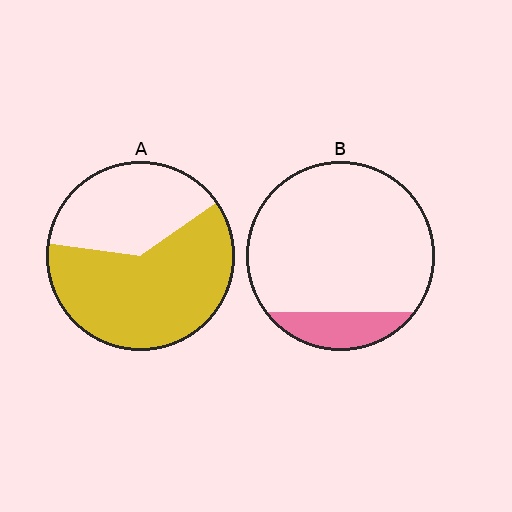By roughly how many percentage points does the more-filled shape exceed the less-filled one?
By roughly 45 percentage points (A over B).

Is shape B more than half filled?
No.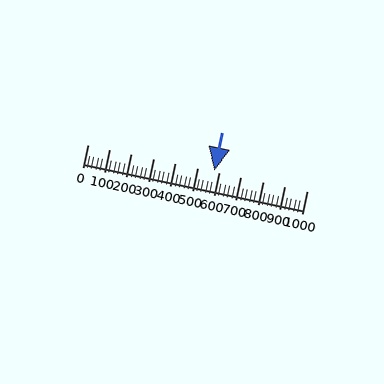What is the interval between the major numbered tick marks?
The major tick marks are spaced 100 units apart.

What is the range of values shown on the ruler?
The ruler shows values from 0 to 1000.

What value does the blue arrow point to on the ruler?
The blue arrow points to approximately 580.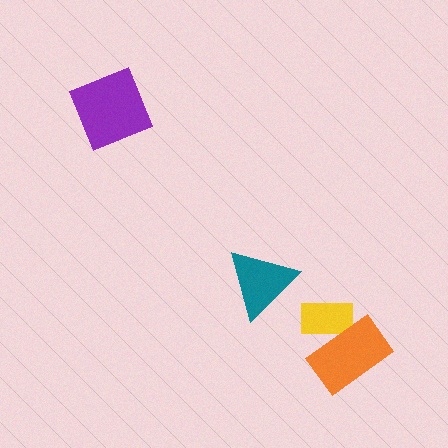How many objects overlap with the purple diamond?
0 objects overlap with the purple diamond.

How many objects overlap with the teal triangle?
0 objects overlap with the teal triangle.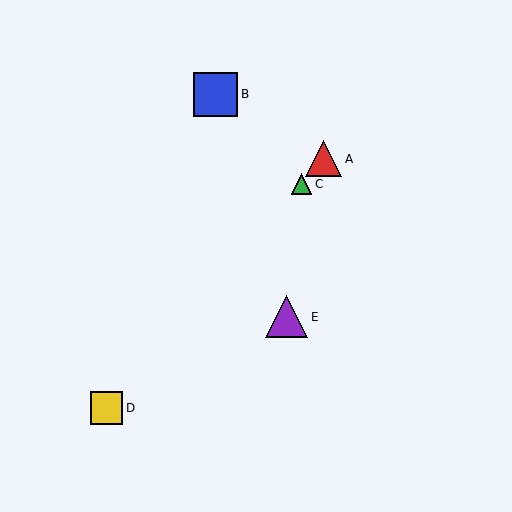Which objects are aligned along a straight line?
Objects A, C, D are aligned along a straight line.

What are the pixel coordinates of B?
Object B is at (216, 95).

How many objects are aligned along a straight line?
3 objects (A, C, D) are aligned along a straight line.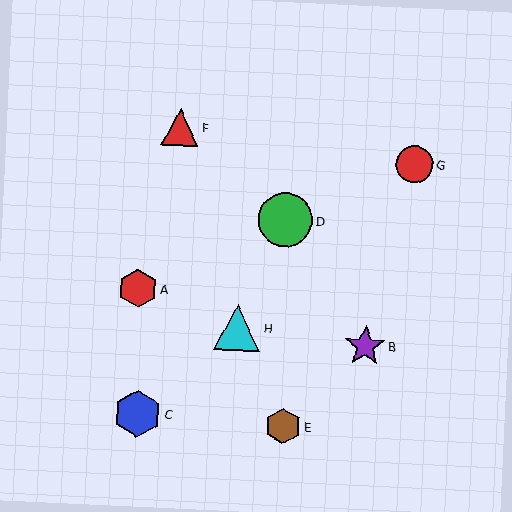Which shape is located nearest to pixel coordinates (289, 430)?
The brown hexagon (labeled E) at (283, 426) is nearest to that location.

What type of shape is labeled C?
Shape C is a blue hexagon.